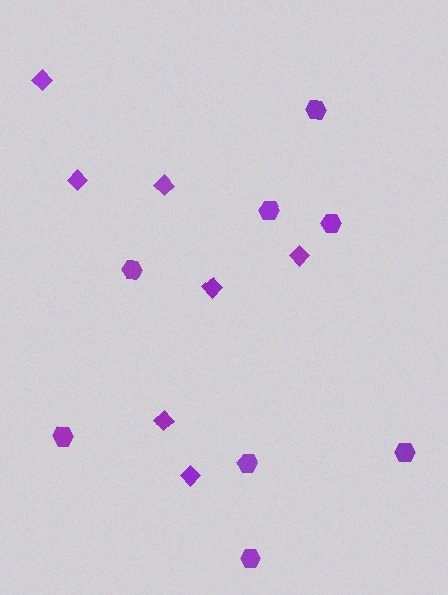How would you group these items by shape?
There are 2 groups: one group of diamonds (7) and one group of hexagons (8).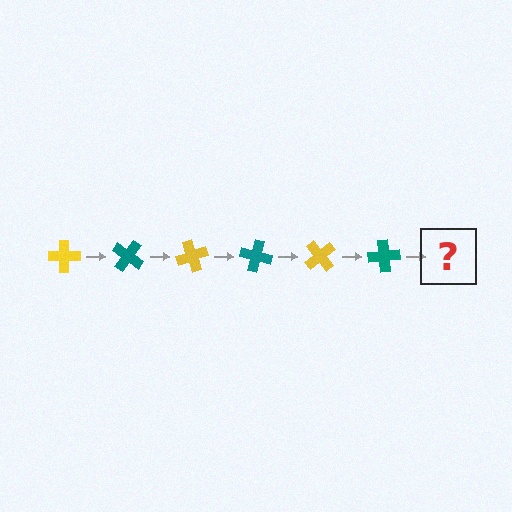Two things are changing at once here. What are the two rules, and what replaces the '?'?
The two rules are that it rotates 35 degrees each step and the color cycles through yellow and teal. The '?' should be a yellow cross, rotated 210 degrees from the start.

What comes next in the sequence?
The next element should be a yellow cross, rotated 210 degrees from the start.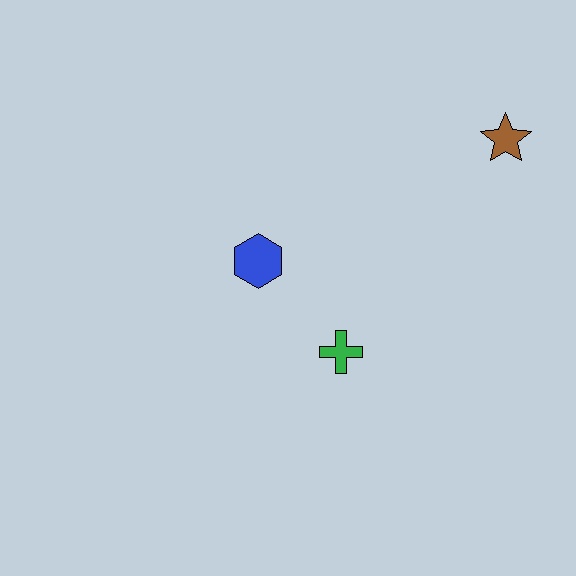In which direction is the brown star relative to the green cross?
The brown star is above the green cross.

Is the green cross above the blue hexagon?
No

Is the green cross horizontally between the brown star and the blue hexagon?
Yes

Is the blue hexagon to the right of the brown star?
No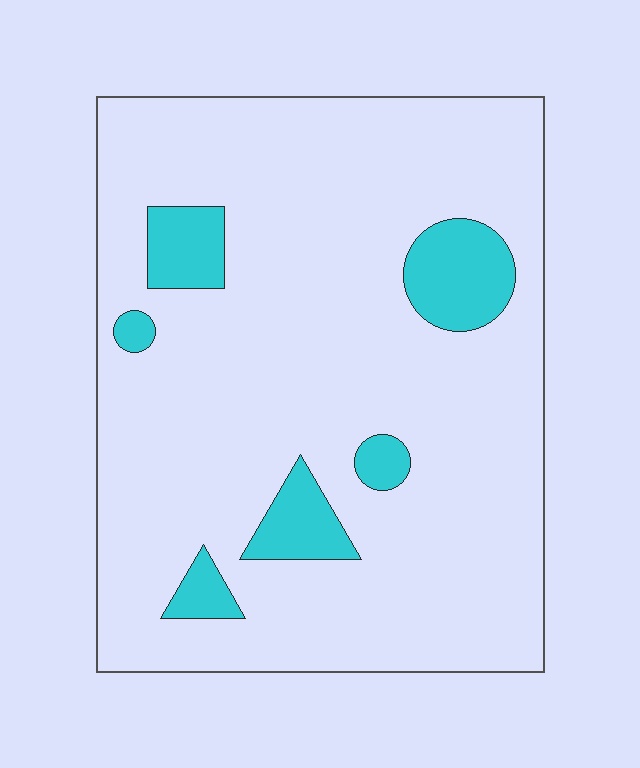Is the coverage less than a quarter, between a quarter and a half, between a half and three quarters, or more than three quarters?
Less than a quarter.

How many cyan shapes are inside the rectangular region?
6.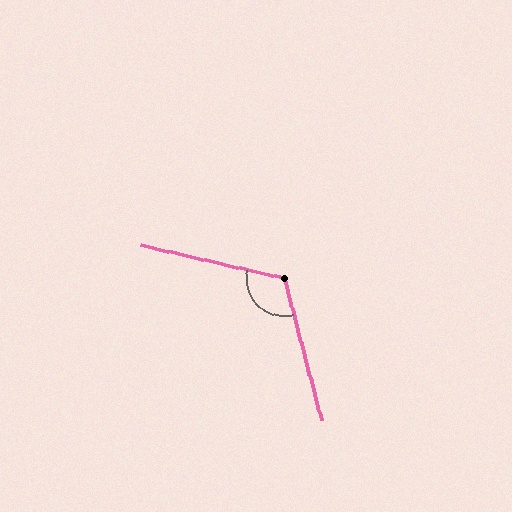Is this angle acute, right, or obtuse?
It is obtuse.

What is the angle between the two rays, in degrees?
Approximately 117 degrees.